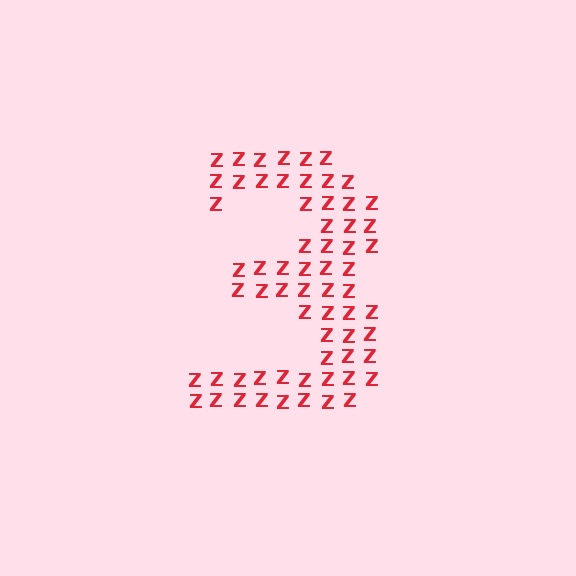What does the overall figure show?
The overall figure shows the digit 3.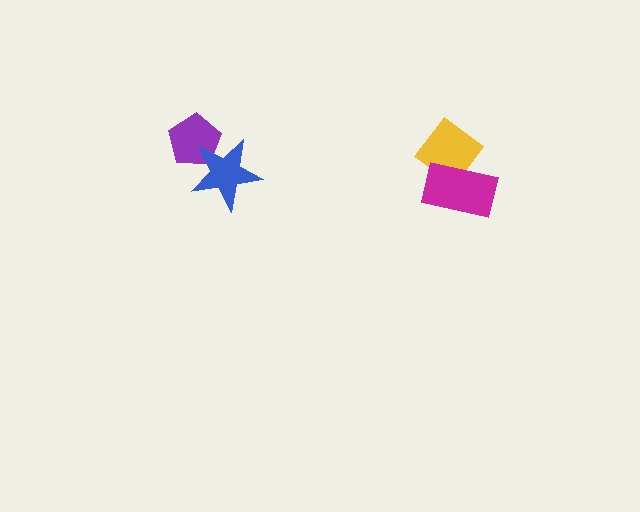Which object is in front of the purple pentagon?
The blue star is in front of the purple pentagon.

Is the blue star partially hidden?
No, no other shape covers it.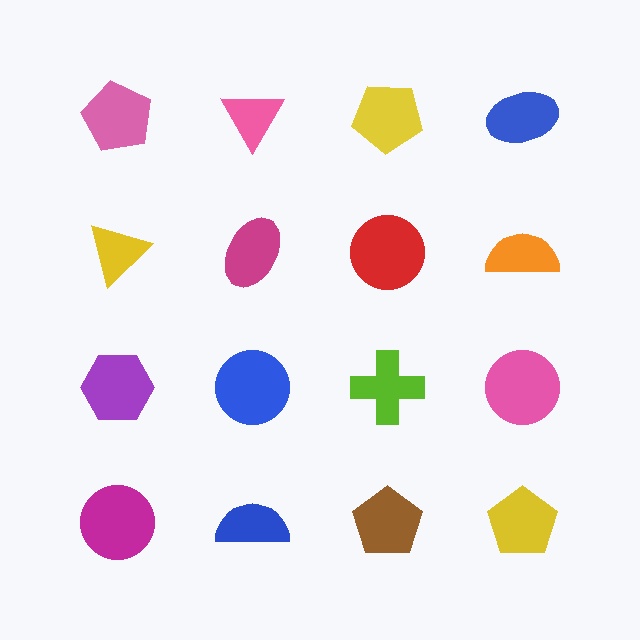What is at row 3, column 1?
A purple hexagon.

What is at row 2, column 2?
A magenta ellipse.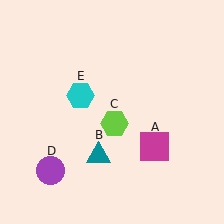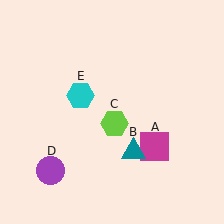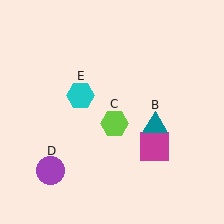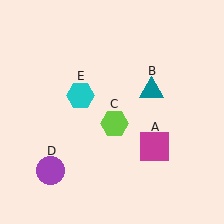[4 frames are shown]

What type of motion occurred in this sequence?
The teal triangle (object B) rotated counterclockwise around the center of the scene.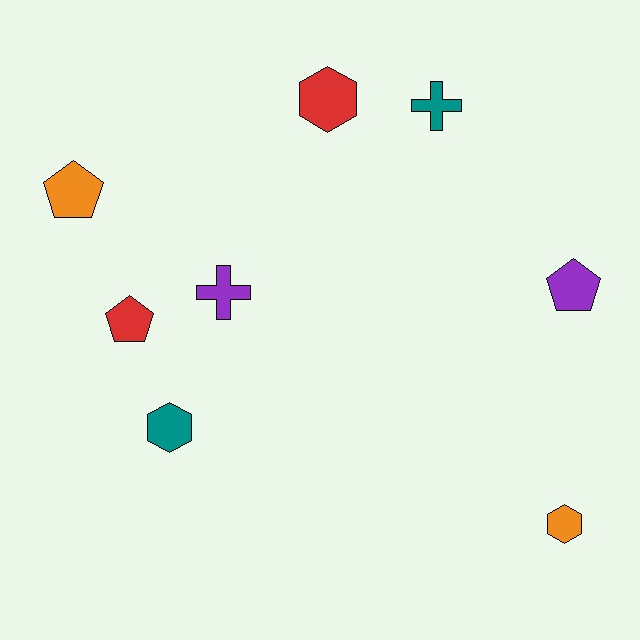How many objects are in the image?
There are 8 objects.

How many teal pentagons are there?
There are no teal pentagons.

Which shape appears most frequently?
Pentagon, with 3 objects.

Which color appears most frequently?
Red, with 2 objects.